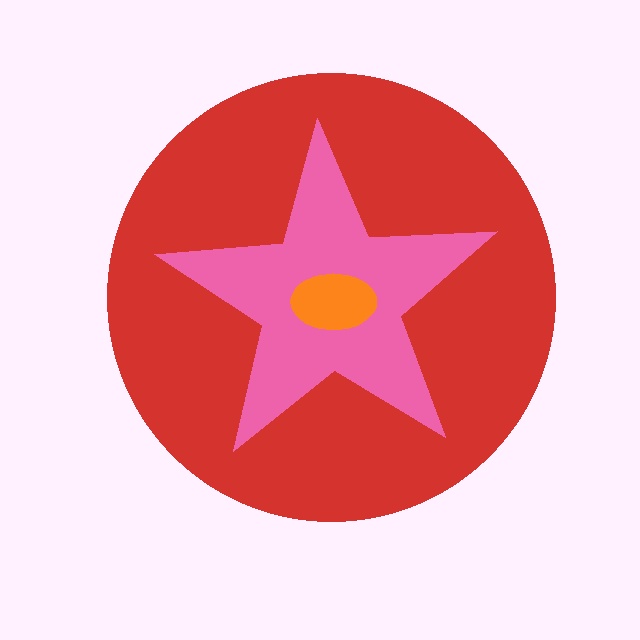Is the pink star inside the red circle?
Yes.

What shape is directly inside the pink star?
The orange ellipse.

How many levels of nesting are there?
3.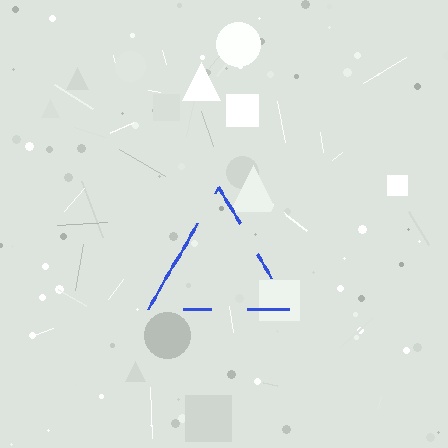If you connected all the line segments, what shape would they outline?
They would outline a triangle.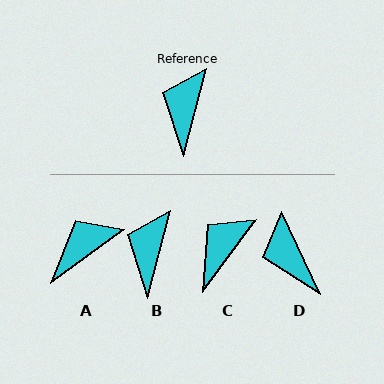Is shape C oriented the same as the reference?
No, it is off by about 22 degrees.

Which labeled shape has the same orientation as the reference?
B.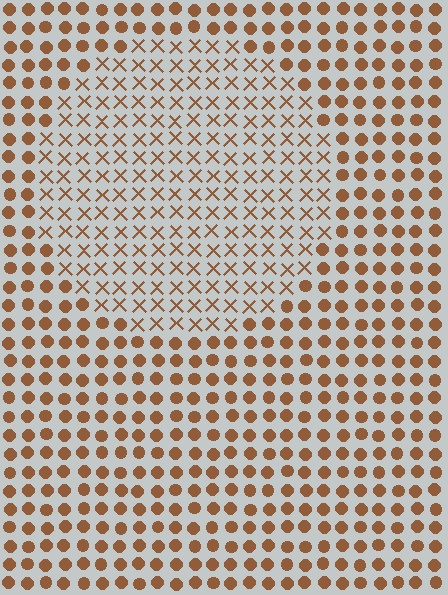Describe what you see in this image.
The image is filled with small brown elements arranged in a uniform grid. A circle-shaped region contains X marks, while the surrounding area contains circles. The boundary is defined purely by the change in element shape.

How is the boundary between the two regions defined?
The boundary is defined by a change in element shape: X marks inside vs. circles outside. All elements share the same color and spacing.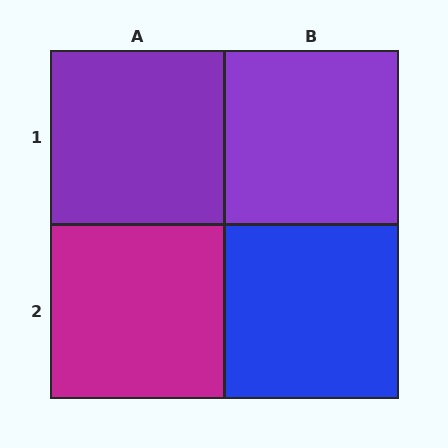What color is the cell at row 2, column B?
Blue.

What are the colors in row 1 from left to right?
Purple, purple.